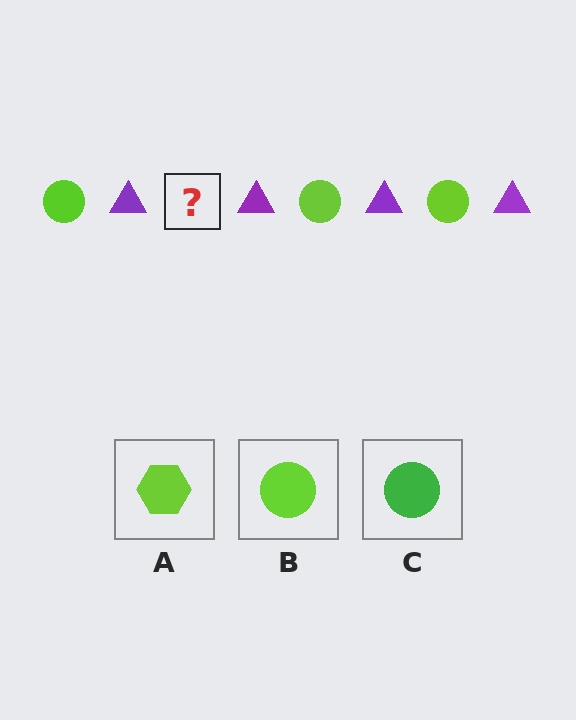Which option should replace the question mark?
Option B.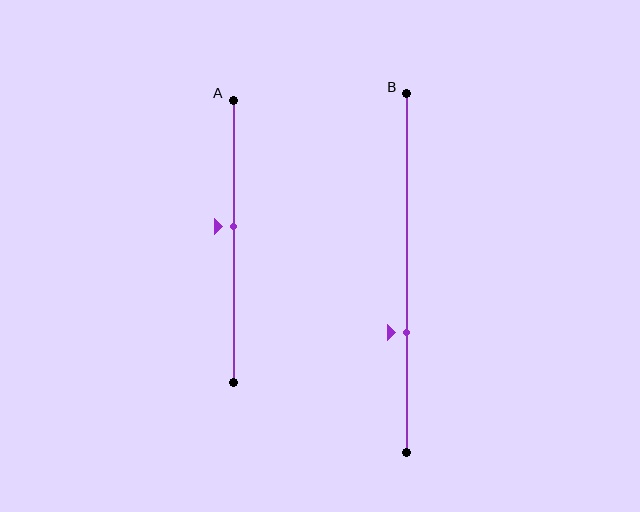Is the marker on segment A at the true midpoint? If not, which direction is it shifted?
No, the marker on segment A is shifted upward by about 5% of the segment length.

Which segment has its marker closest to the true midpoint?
Segment A has its marker closest to the true midpoint.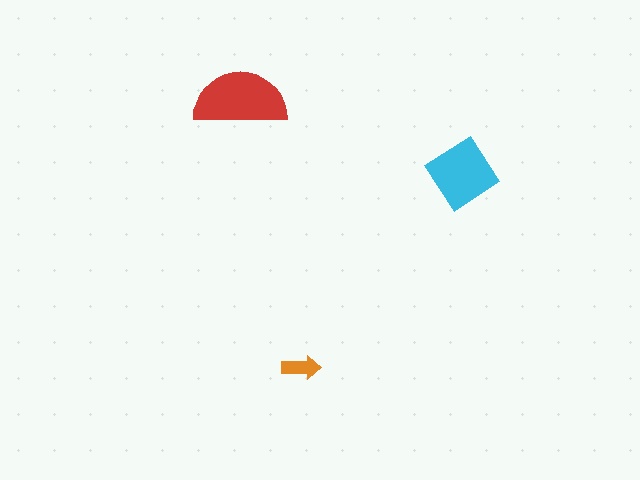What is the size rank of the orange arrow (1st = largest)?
3rd.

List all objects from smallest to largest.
The orange arrow, the cyan diamond, the red semicircle.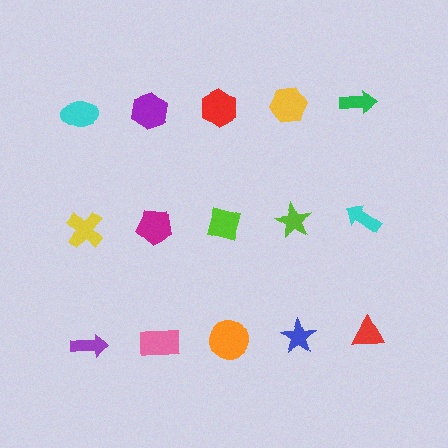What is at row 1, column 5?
A green arrow.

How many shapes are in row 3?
5 shapes.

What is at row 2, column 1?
A yellow cross.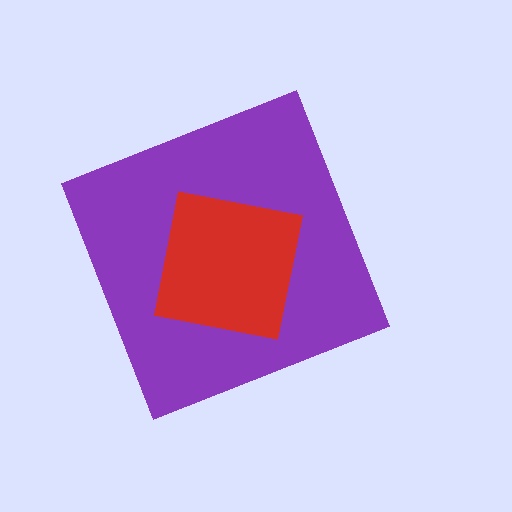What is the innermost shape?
The red square.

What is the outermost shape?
The purple diamond.